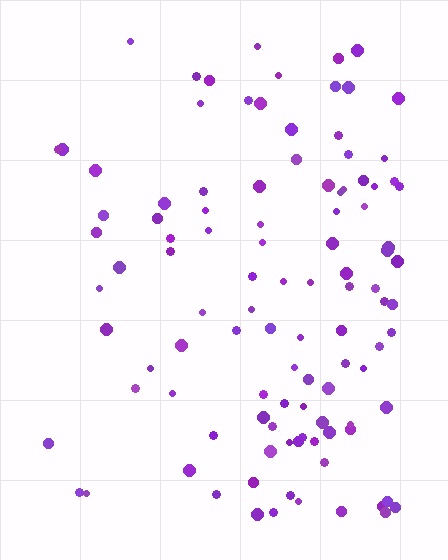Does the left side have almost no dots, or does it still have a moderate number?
Still a moderate number, just noticeably fewer than the right.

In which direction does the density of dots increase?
From left to right, with the right side densest.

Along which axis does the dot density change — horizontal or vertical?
Horizontal.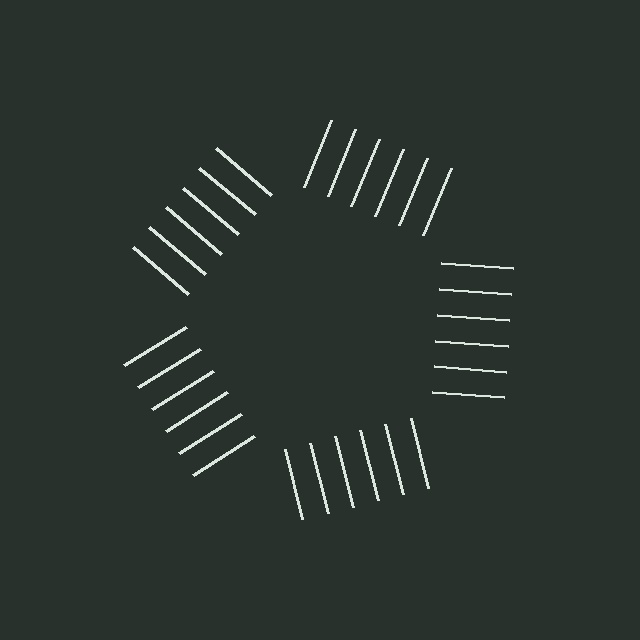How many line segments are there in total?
30 — 6 along each of the 5 edges.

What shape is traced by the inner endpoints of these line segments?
An illusory pentagon — the line segments terminate on its edges but no continuous stroke is drawn.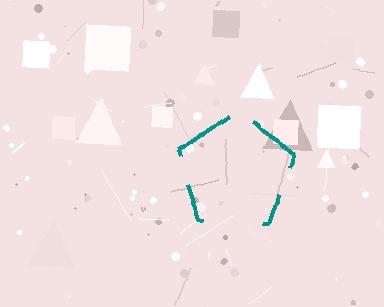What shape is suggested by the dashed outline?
The dashed outline suggests a pentagon.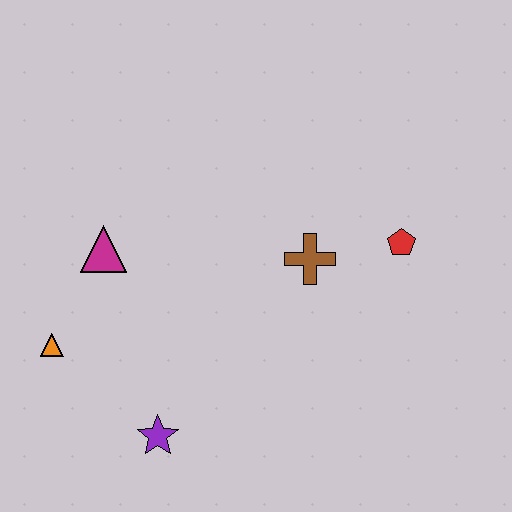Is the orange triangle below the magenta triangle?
Yes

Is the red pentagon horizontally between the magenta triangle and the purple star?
No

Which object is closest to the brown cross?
The red pentagon is closest to the brown cross.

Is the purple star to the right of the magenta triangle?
Yes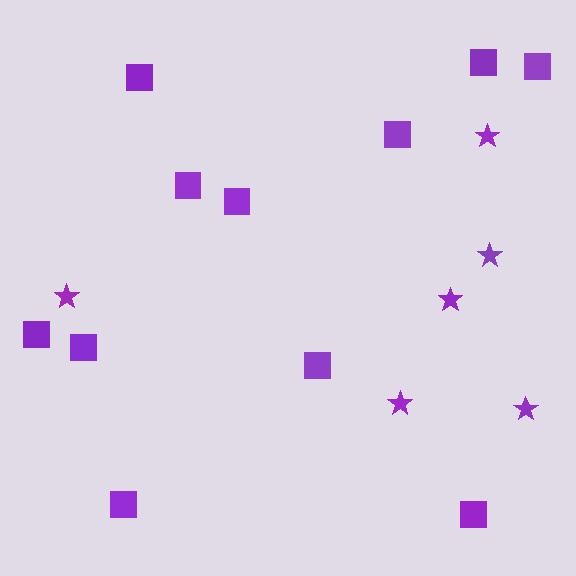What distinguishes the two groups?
There are 2 groups: one group of squares (11) and one group of stars (6).